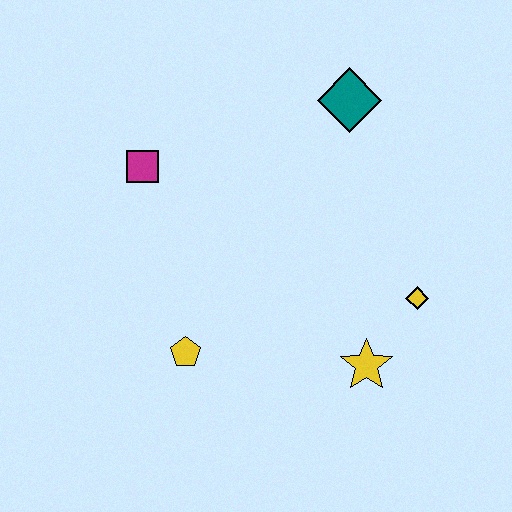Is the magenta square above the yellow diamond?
Yes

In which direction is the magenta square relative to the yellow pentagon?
The magenta square is above the yellow pentagon.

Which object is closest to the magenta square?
The yellow pentagon is closest to the magenta square.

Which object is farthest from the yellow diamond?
The magenta square is farthest from the yellow diamond.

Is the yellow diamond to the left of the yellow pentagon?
No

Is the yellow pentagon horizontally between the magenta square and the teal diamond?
Yes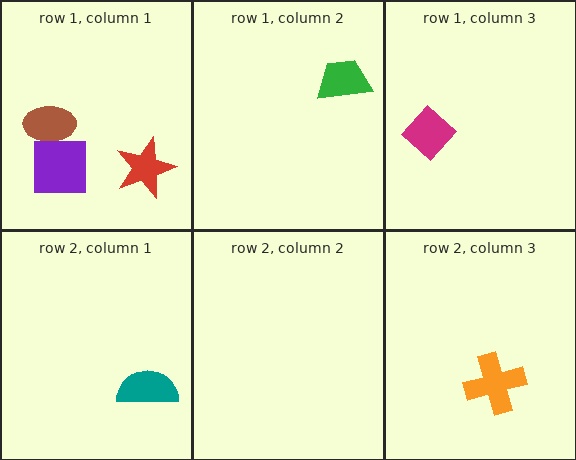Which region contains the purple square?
The row 1, column 1 region.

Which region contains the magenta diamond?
The row 1, column 3 region.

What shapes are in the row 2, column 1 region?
The teal semicircle.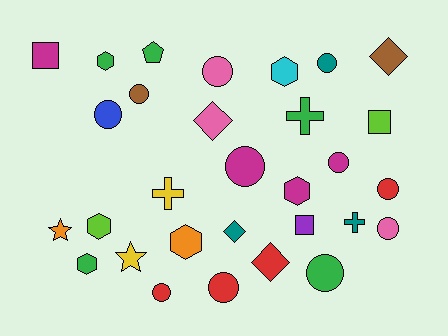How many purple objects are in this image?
There is 1 purple object.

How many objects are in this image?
There are 30 objects.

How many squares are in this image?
There are 3 squares.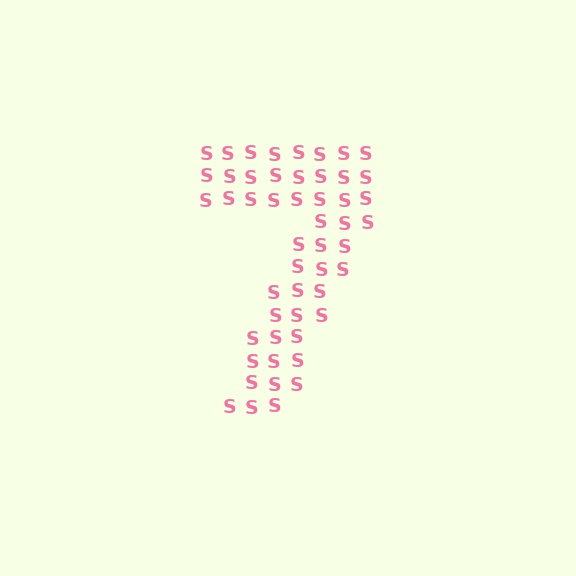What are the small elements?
The small elements are letter S's.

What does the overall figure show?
The overall figure shows the digit 7.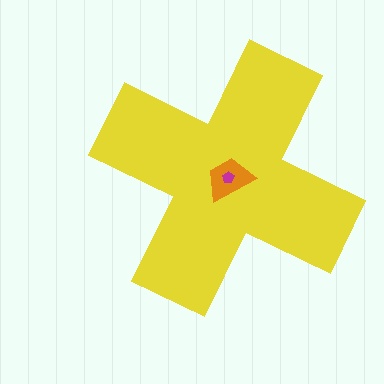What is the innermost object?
The magenta pentagon.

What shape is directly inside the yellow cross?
The orange trapezoid.